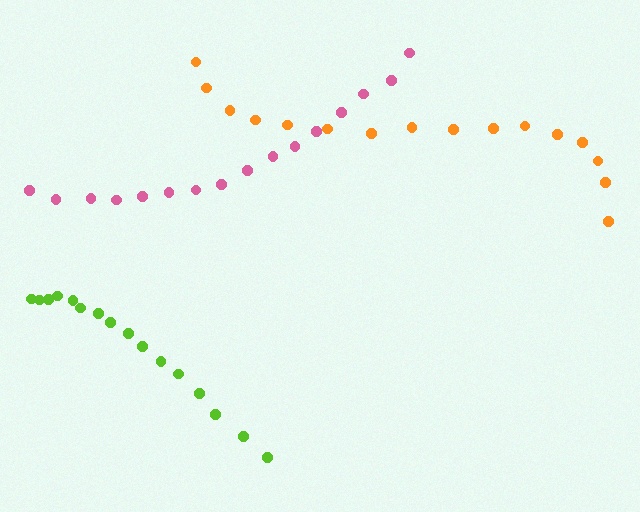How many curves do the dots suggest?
There are 3 distinct paths.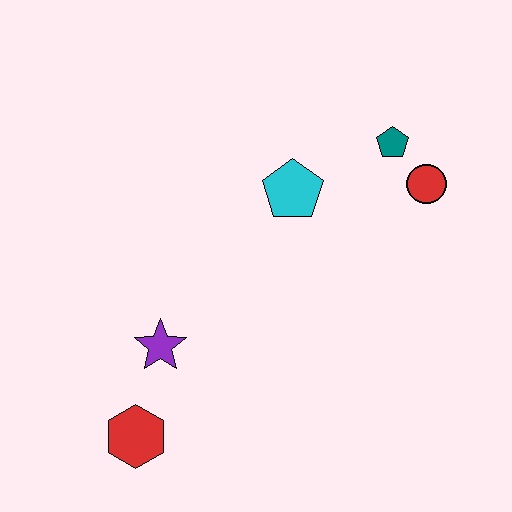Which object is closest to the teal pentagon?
The red circle is closest to the teal pentagon.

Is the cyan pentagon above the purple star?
Yes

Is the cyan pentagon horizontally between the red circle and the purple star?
Yes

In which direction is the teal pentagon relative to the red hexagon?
The teal pentagon is above the red hexagon.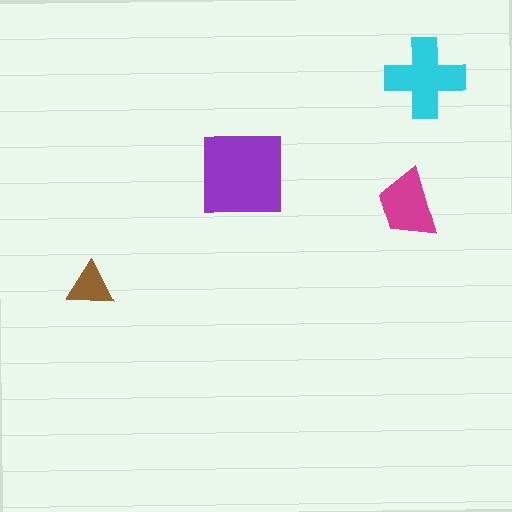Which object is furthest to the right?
The cyan cross is rightmost.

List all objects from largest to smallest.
The purple square, the cyan cross, the magenta trapezoid, the brown triangle.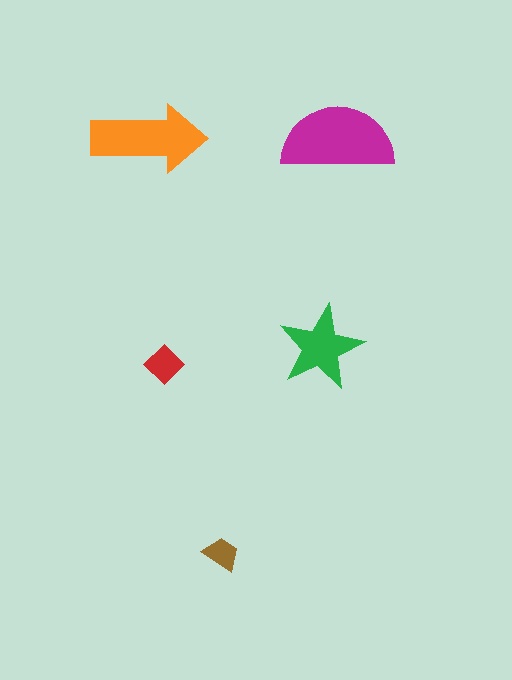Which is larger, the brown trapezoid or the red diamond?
The red diamond.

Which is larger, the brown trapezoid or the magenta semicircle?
The magenta semicircle.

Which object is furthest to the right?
The magenta semicircle is rightmost.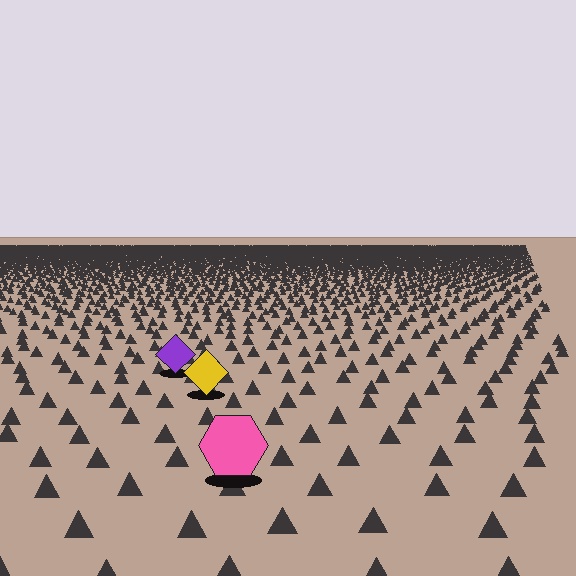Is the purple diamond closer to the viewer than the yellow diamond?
No. The yellow diamond is closer — you can tell from the texture gradient: the ground texture is coarser near it.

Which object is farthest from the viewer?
The purple diamond is farthest from the viewer. It appears smaller and the ground texture around it is denser.